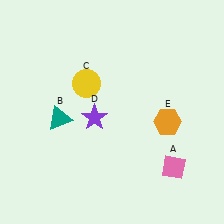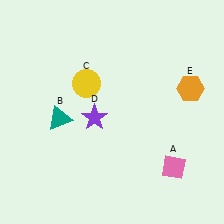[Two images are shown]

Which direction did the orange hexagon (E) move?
The orange hexagon (E) moved up.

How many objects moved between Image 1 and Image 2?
1 object moved between the two images.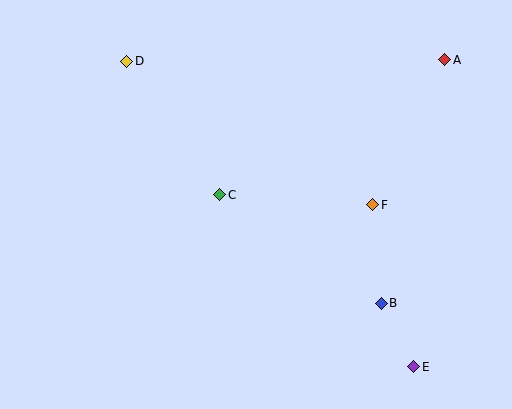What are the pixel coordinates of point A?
Point A is at (445, 60).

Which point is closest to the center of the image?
Point C at (220, 195) is closest to the center.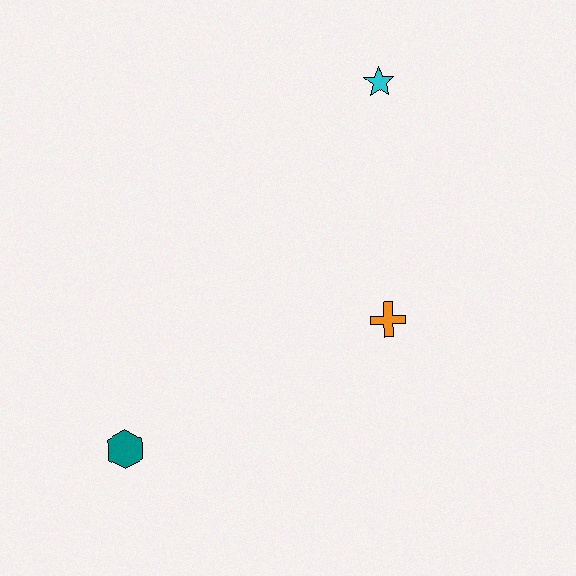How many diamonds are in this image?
There are no diamonds.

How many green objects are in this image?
There are no green objects.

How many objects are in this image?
There are 3 objects.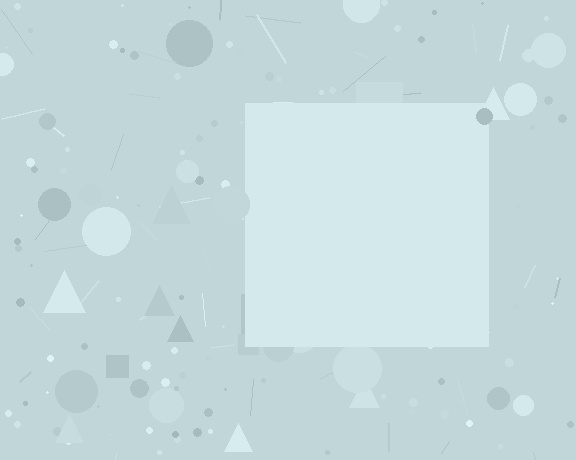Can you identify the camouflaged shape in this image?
The camouflaged shape is a square.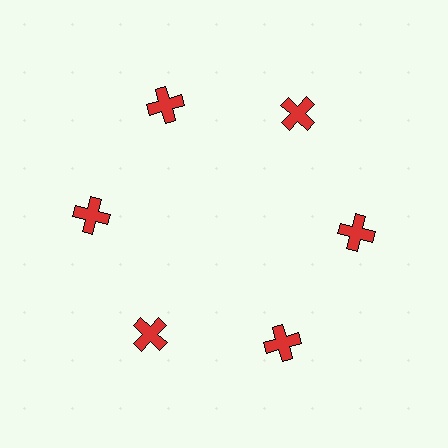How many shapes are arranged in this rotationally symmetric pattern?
There are 6 shapes, arranged in 6 groups of 1.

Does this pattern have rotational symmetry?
Yes, this pattern has 6-fold rotational symmetry. It looks the same after rotating 60 degrees around the center.